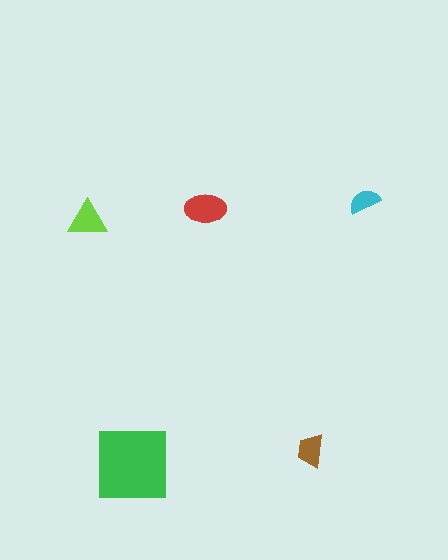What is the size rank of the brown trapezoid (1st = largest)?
4th.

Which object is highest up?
The cyan semicircle is topmost.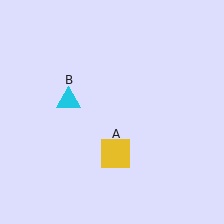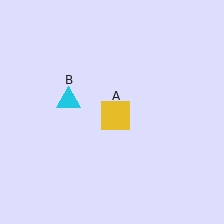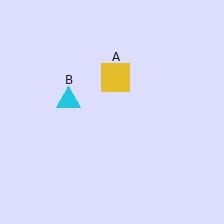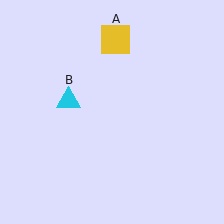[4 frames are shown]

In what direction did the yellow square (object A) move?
The yellow square (object A) moved up.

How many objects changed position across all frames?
1 object changed position: yellow square (object A).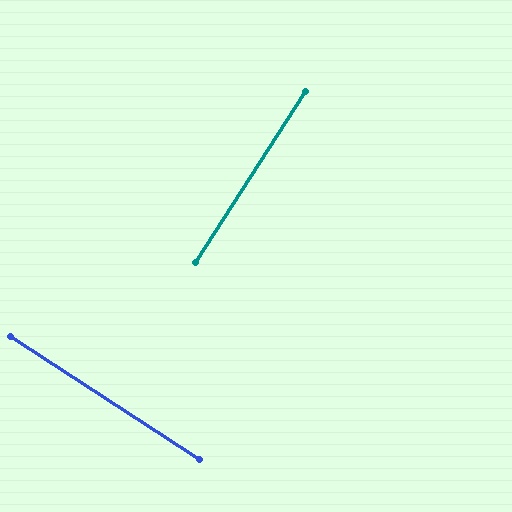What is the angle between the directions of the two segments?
Approximately 90 degrees.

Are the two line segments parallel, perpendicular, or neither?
Perpendicular — they meet at approximately 90°.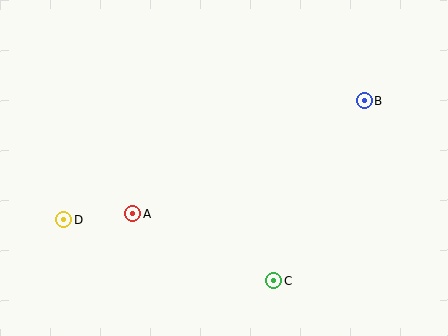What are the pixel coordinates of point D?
Point D is at (64, 220).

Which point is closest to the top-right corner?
Point B is closest to the top-right corner.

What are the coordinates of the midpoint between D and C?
The midpoint between D and C is at (169, 250).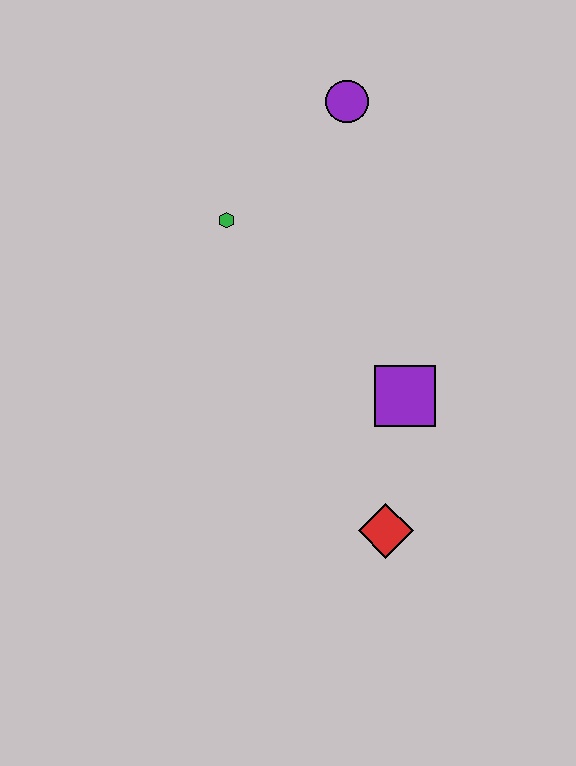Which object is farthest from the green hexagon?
The red diamond is farthest from the green hexagon.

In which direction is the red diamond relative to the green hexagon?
The red diamond is below the green hexagon.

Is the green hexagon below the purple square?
No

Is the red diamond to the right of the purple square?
No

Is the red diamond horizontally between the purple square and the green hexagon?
Yes